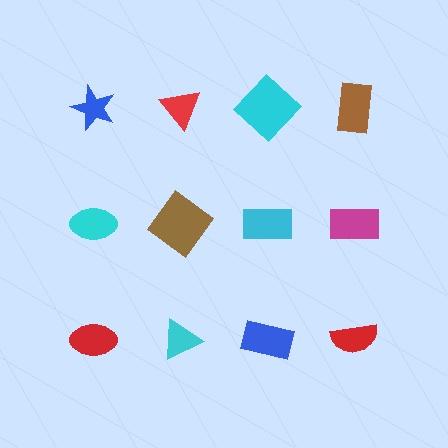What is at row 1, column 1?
A blue star.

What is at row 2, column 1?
A cyan ellipse.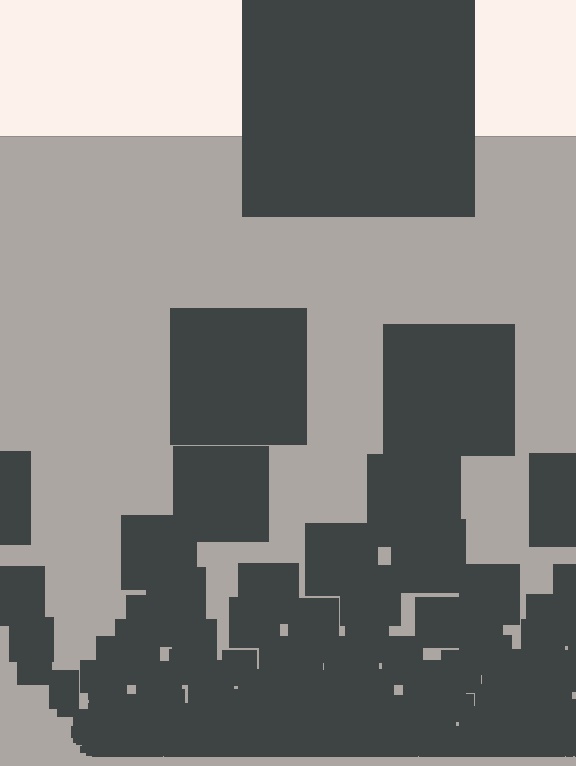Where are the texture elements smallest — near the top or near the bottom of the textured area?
Near the bottom.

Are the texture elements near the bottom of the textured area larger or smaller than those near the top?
Smaller. The gradient is inverted — elements near the bottom are smaller and denser.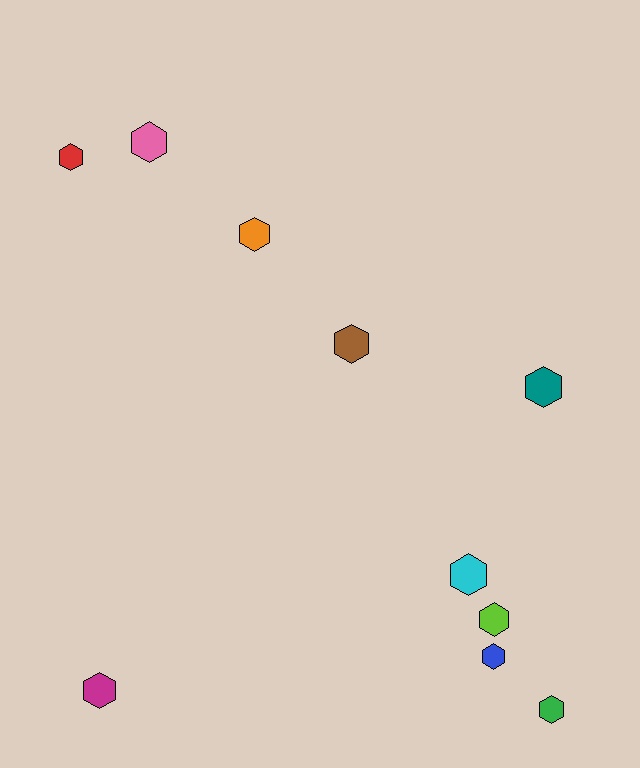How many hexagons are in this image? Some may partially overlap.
There are 10 hexagons.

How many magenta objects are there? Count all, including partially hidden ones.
There is 1 magenta object.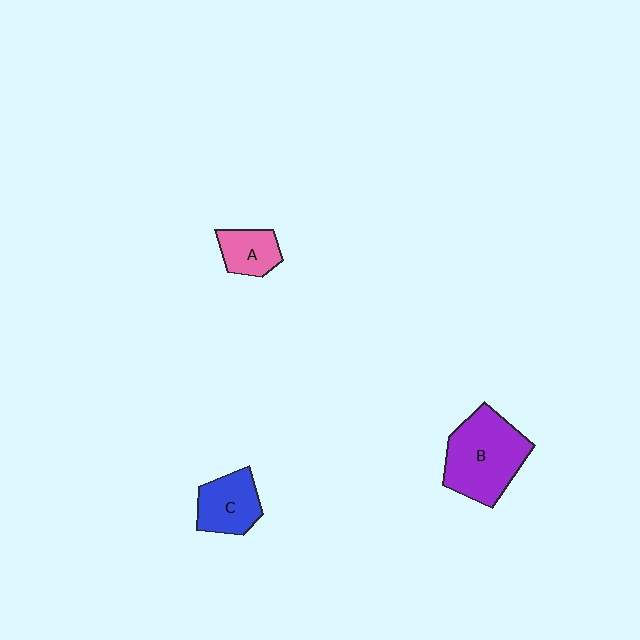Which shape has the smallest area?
Shape A (pink).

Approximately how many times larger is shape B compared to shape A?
Approximately 2.3 times.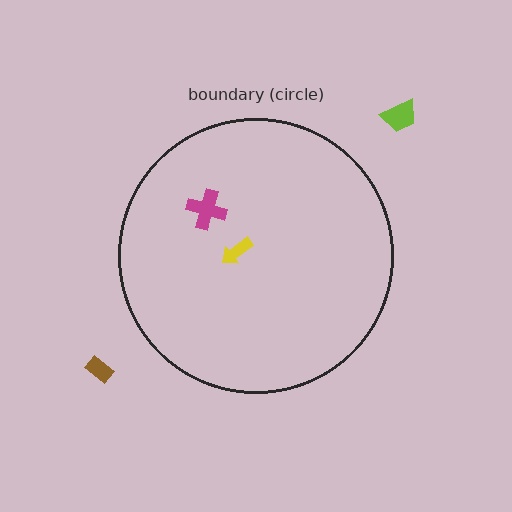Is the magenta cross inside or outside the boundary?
Inside.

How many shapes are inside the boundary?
2 inside, 2 outside.